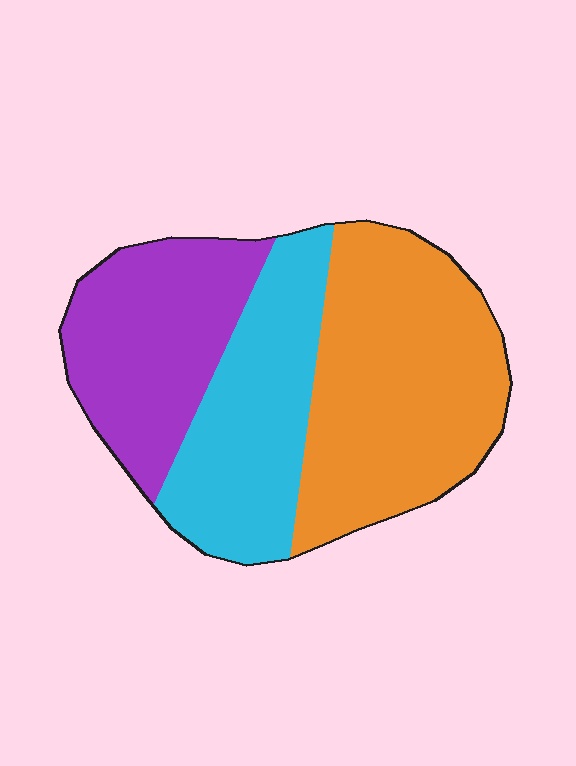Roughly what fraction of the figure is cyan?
Cyan takes up about one quarter (1/4) of the figure.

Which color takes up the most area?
Orange, at roughly 45%.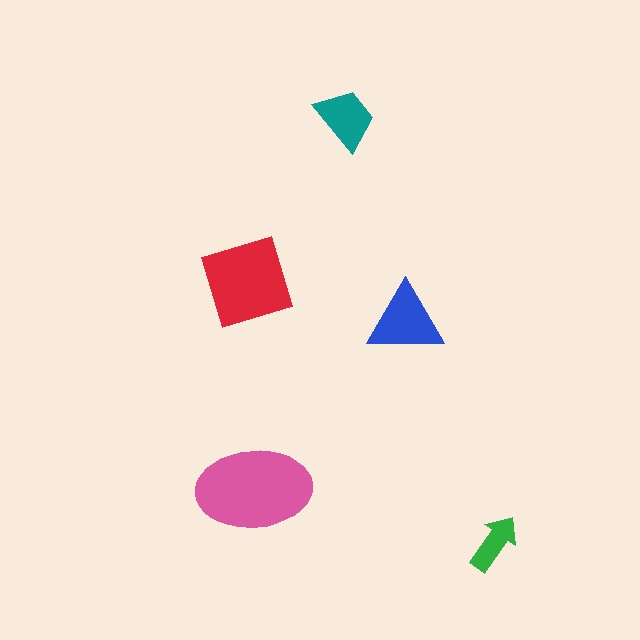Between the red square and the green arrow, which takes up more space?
The red square.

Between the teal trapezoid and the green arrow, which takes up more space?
The teal trapezoid.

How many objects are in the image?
There are 5 objects in the image.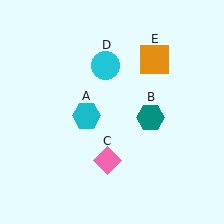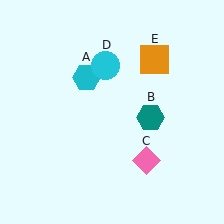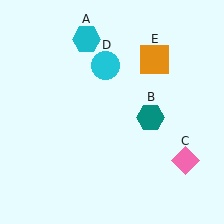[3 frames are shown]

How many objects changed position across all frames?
2 objects changed position: cyan hexagon (object A), pink diamond (object C).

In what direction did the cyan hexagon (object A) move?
The cyan hexagon (object A) moved up.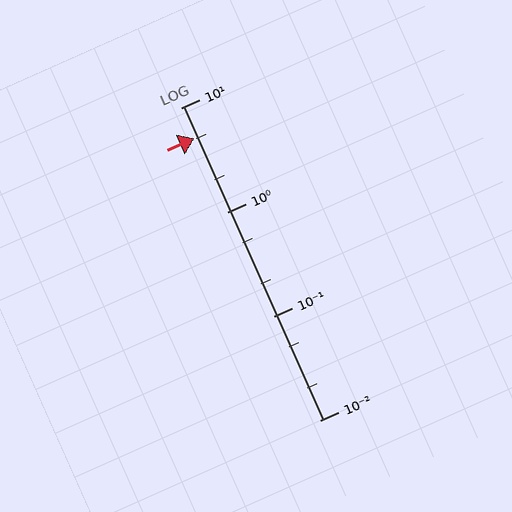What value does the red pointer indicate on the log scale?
The pointer indicates approximately 5.1.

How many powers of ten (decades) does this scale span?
The scale spans 3 decades, from 0.01 to 10.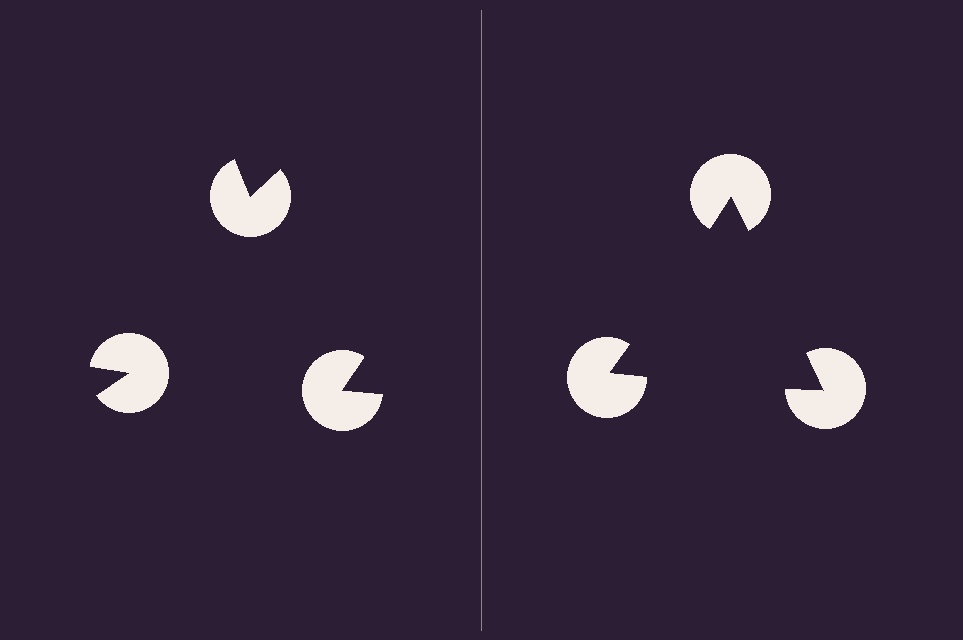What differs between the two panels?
The pac-man discs are positioned identically on both sides; only the wedge orientations differ. On the right they align to a triangle; on the left they are misaligned.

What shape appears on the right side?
An illusory triangle.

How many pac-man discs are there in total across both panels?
6 — 3 on each side.